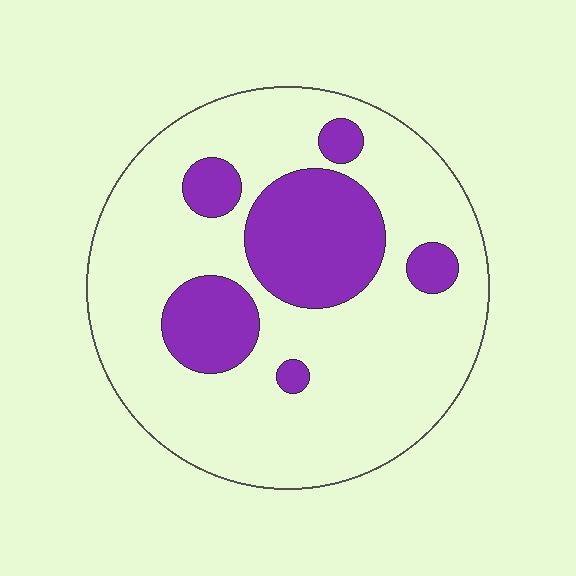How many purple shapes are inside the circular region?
6.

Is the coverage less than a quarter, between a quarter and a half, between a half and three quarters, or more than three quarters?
Less than a quarter.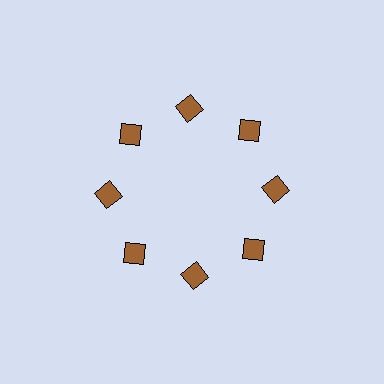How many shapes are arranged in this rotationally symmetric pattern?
There are 8 shapes, arranged in 8 groups of 1.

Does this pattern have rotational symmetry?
Yes, this pattern has 8-fold rotational symmetry. It looks the same after rotating 45 degrees around the center.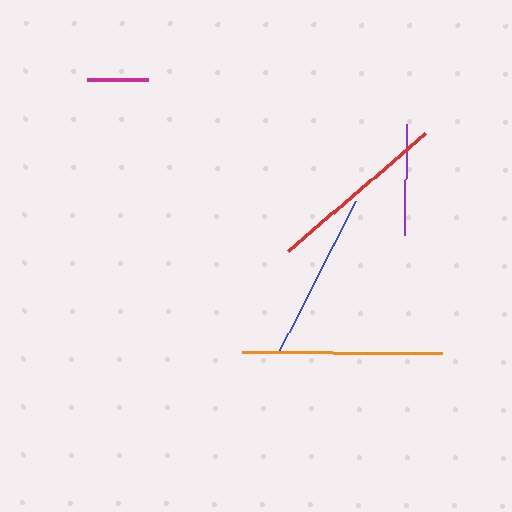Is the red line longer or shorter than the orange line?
The orange line is longer than the red line.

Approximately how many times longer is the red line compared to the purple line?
The red line is approximately 1.6 times the length of the purple line.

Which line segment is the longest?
The orange line is the longest at approximately 200 pixels.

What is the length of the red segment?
The red segment is approximately 181 pixels long.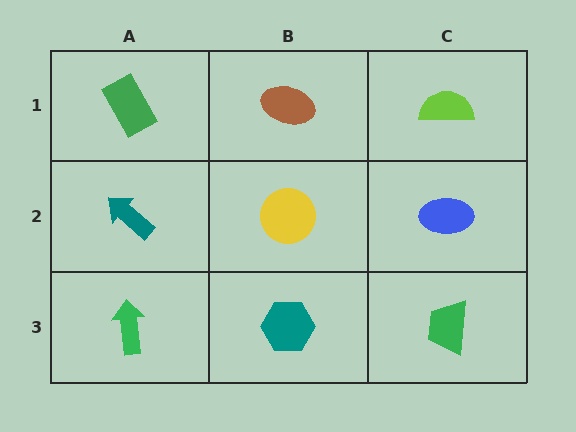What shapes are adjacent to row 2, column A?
A green rectangle (row 1, column A), a green arrow (row 3, column A), a yellow circle (row 2, column B).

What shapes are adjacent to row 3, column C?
A blue ellipse (row 2, column C), a teal hexagon (row 3, column B).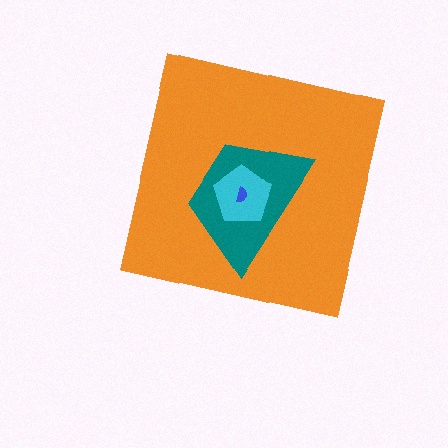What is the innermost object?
The blue semicircle.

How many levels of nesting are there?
4.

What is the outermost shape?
The orange square.